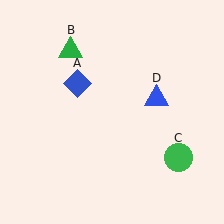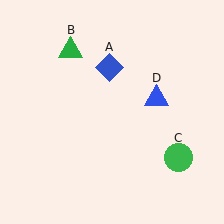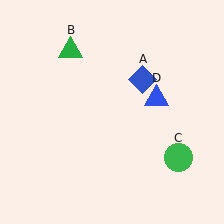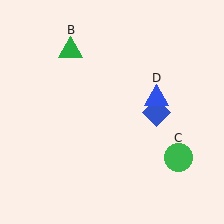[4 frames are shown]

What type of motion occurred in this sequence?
The blue diamond (object A) rotated clockwise around the center of the scene.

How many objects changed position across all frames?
1 object changed position: blue diamond (object A).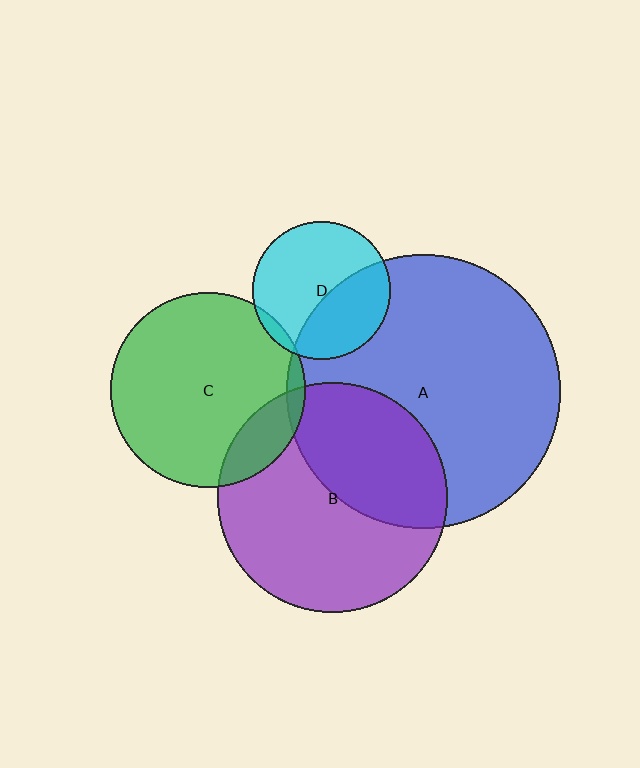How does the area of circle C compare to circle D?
Approximately 2.0 times.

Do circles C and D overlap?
Yes.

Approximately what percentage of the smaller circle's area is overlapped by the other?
Approximately 5%.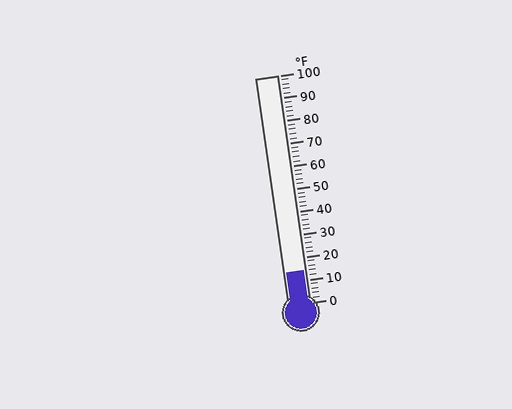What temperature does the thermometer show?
The thermometer shows approximately 14°F.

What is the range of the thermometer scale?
The thermometer scale ranges from 0°F to 100°F.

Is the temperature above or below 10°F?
The temperature is above 10°F.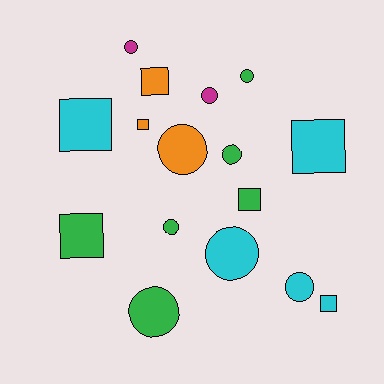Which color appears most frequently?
Green, with 6 objects.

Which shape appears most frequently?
Circle, with 9 objects.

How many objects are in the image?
There are 16 objects.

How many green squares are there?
There are 2 green squares.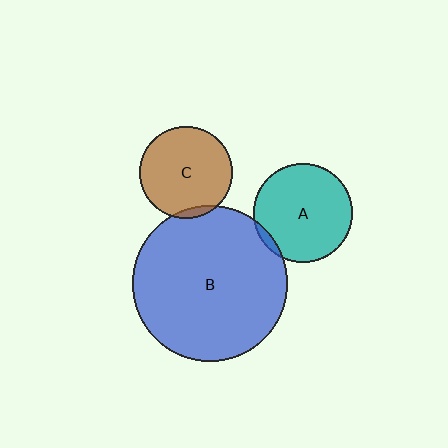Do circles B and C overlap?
Yes.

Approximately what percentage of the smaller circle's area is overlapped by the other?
Approximately 5%.